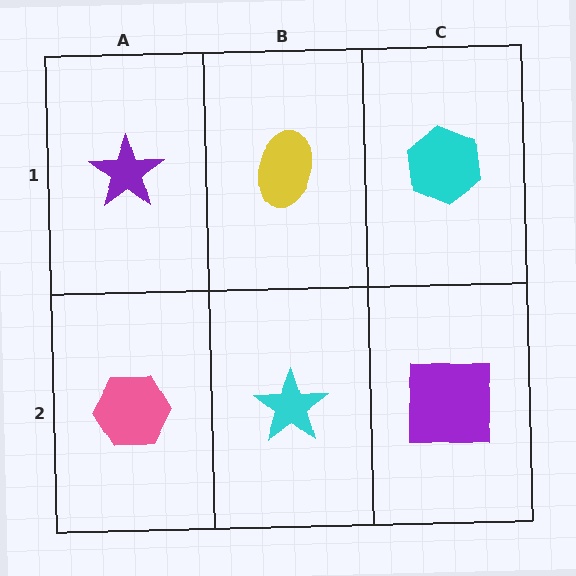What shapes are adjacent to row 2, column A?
A purple star (row 1, column A), a cyan star (row 2, column B).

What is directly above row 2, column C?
A cyan hexagon.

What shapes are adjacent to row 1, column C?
A purple square (row 2, column C), a yellow ellipse (row 1, column B).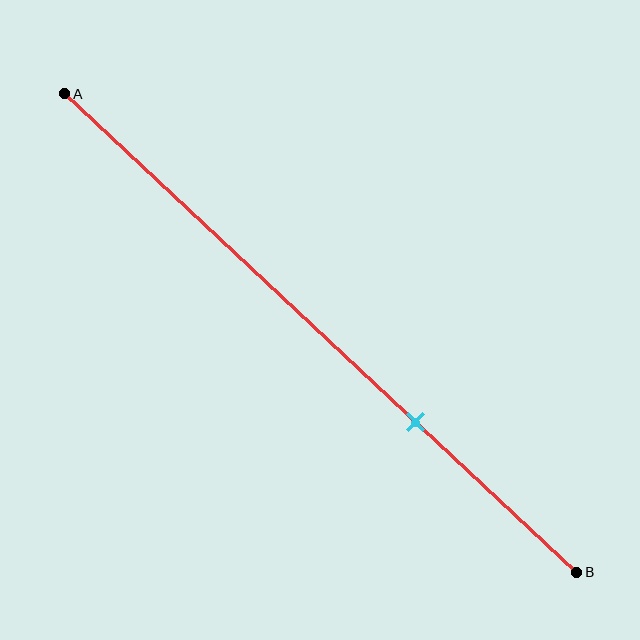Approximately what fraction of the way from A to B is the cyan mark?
The cyan mark is approximately 70% of the way from A to B.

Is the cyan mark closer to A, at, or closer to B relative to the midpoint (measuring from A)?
The cyan mark is closer to point B than the midpoint of segment AB.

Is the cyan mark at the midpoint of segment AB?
No, the mark is at about 70% from A, not at the 50% midpoint.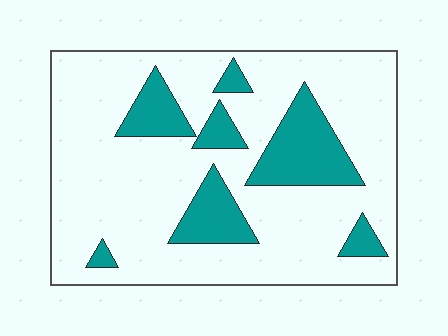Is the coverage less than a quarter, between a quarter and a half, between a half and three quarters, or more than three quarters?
Less than a quarter.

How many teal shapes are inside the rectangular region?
7.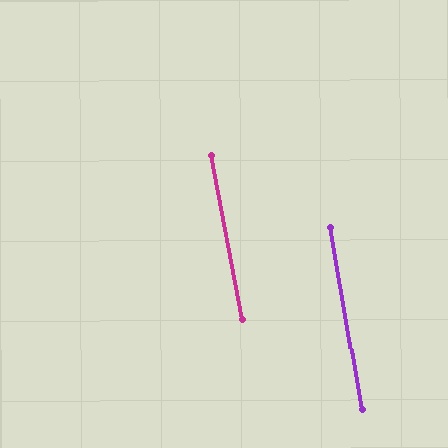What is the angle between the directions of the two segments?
Approximately 1 degree.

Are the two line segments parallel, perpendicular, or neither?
Parallel — their directions differ by only 1.3°.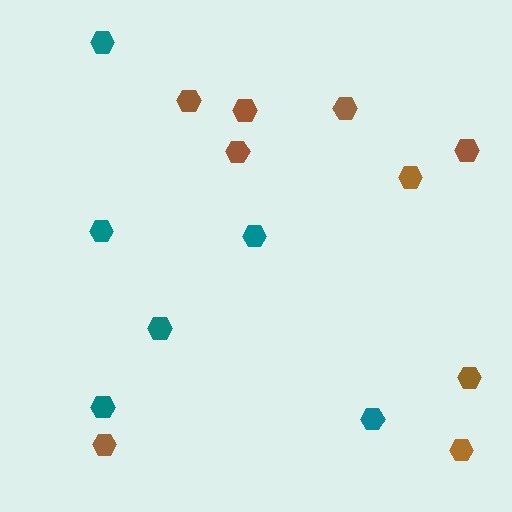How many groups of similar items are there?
There are 2 groups: one group of brown hexagons (9) and one group of teal hexagons (6).